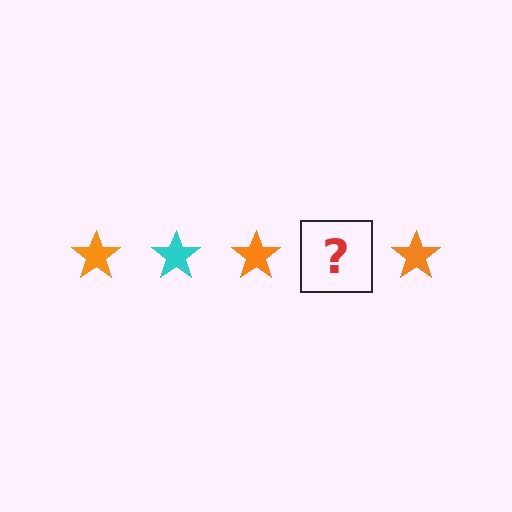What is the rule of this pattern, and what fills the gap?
The rule is that the pattern cycles through orange, cyan stars. The gap should be filled with a cyan star.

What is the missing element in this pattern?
The missing element is a cyan star.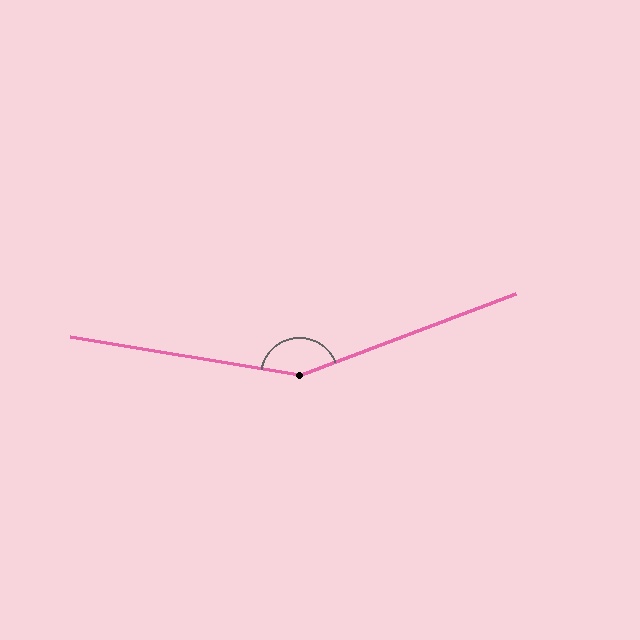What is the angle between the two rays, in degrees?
Approximately 150 degrees.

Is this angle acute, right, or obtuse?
It is obtuse.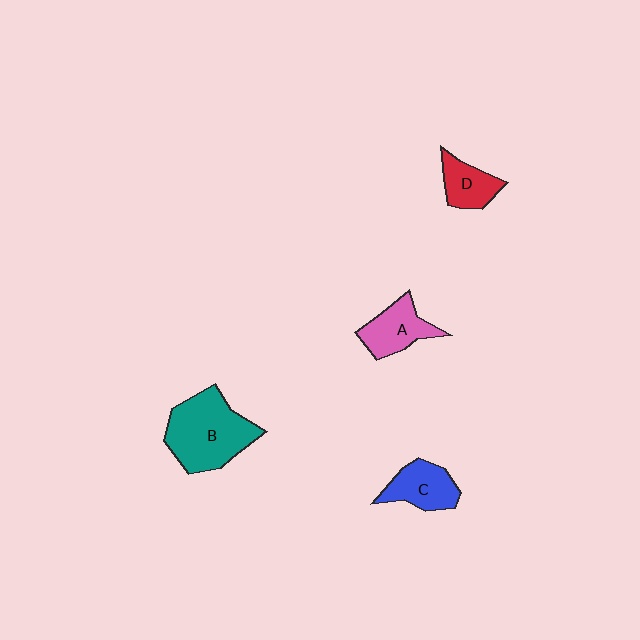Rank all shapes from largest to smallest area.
From largest to smallest: B (teal), C (blue), A (pink), D (red).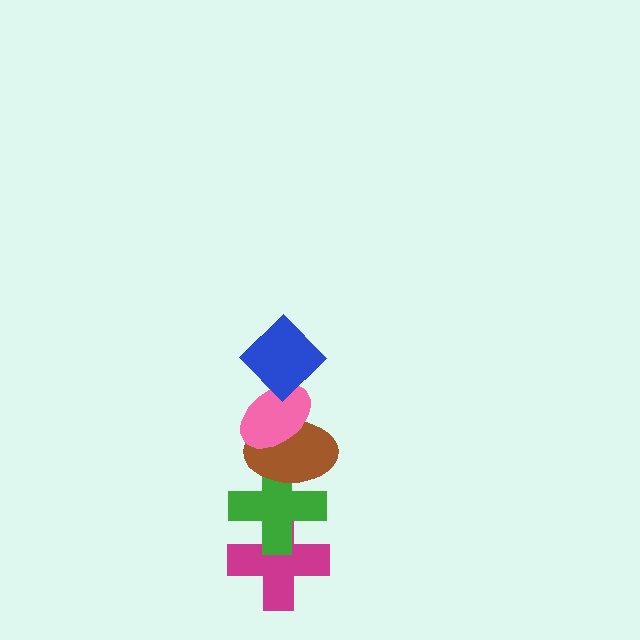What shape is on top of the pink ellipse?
The blue diamond is on top of the pink ellipse.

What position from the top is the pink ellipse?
The pink ellipse is 2nd from the top.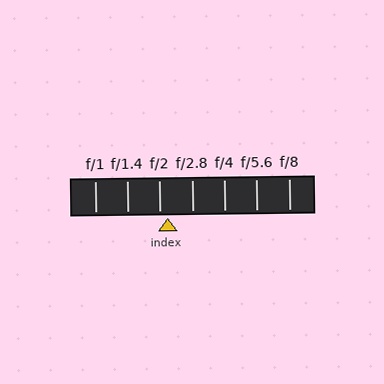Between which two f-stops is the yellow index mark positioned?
The index mark is between f/2 and f/2.8.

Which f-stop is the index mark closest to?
The index mark is closest to f/2.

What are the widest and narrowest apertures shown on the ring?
The widest aperture shown is f/1 and the narrowest is f/8.